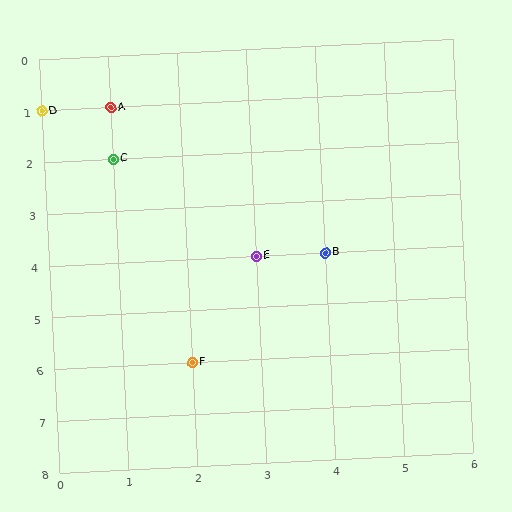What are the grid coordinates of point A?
Point A is at grid coordinates (1, 1).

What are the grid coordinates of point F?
Point F is at grid coordinates (2, 6).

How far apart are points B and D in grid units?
Points B and D are 4 columns and 3 rows apart (about 5.0 grid units diagonally).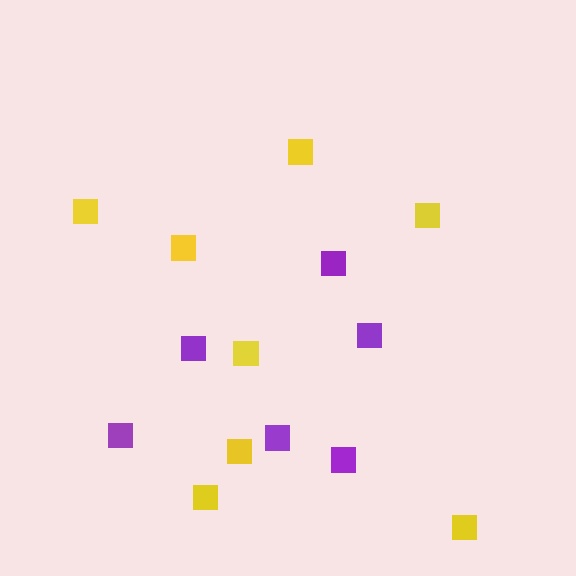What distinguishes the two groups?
There are 2 groups: one group of purple squares (6) and one group of yellow squares (8).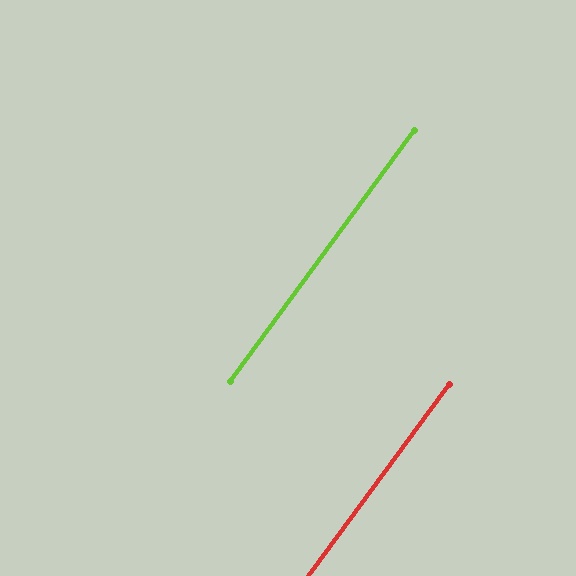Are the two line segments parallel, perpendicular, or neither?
Parallel — their directions differ by only 0.0°.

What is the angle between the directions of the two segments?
Approximately 0 degrees.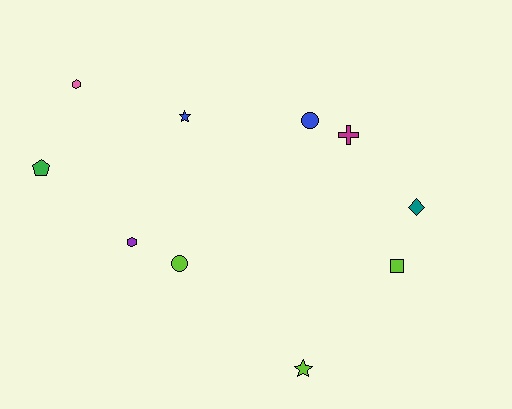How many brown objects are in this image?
There are no brown objects.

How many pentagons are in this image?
There is 1 pentagon.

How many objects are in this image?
There are 10 objects.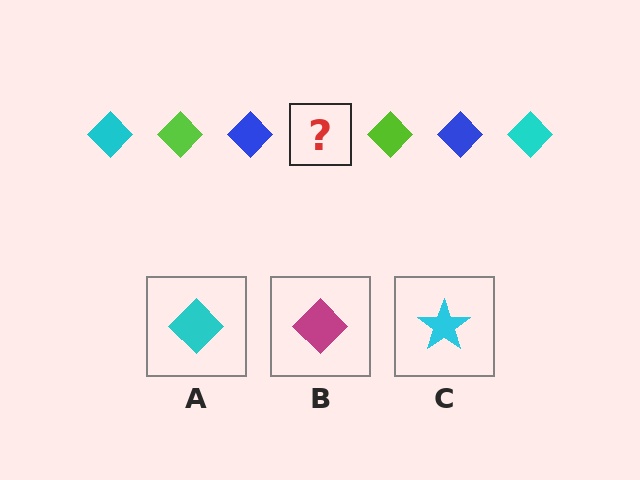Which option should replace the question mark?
Option A.